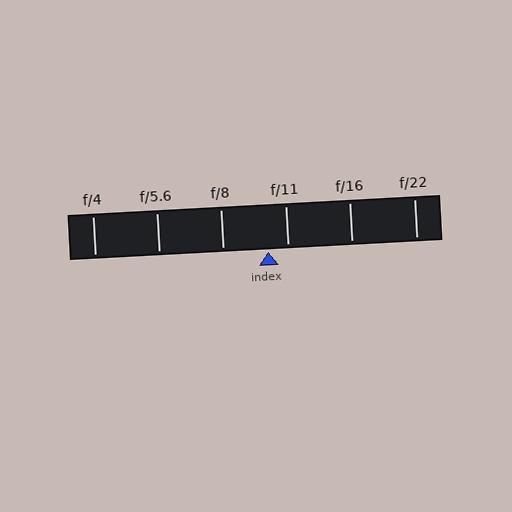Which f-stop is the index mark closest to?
The index mark is closest to f/11.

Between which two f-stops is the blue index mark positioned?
The index mark is between f/8 and f/11.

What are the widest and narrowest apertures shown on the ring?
The widest aperture shown is f/4 and the narrowest is f/22.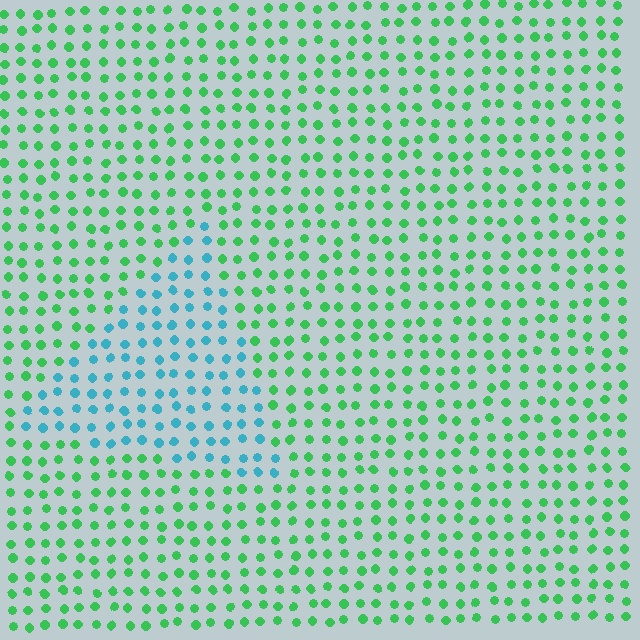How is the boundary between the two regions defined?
The boundary is defined purely by a slight shift in hue (about 56 degrees). Spacing, size, and orientation are identical on both sides.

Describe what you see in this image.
The image is filled with small green elements in a uniform arrangement. A triangle-shaped region is visible where the elements are tinted to a slightly different hue, forming a subtle color boundary.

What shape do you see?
I see a triangle.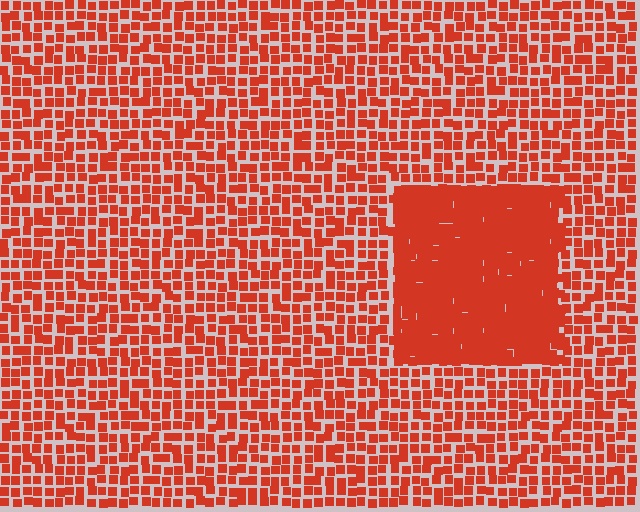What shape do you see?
I see a rectangle.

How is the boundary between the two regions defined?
The boundary is defined by a change in element density (approximately 2.1x ratio). All elements are the same color, size, and shape.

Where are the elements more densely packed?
The elements are more densely packed inside the rectangle boundary.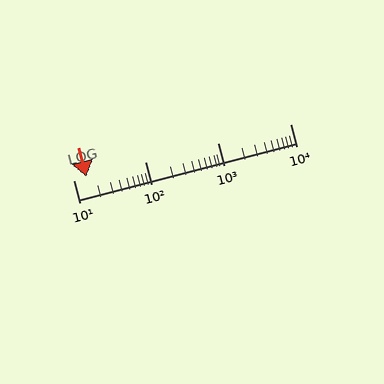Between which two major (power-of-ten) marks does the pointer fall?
The pointer is between 10 and 100.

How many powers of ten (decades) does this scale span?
The scale spans 3 decades, from 10 to 10000.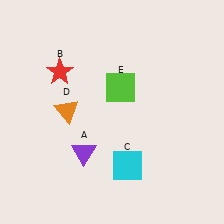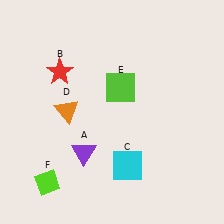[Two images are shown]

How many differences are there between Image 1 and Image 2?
There is 1 difference between the two images.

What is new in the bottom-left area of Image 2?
A lime diamond (F) was added in the bottom-left area of Image 2.